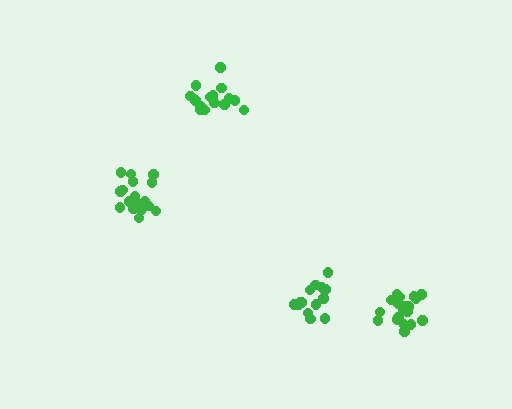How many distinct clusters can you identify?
There are 4 distinct clusters.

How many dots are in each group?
Group 1: 20 dots, Group 2: 20 dots, Group 3: 16 dots, Group 4: 15 dots (71 total).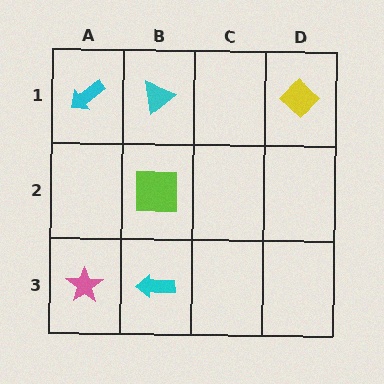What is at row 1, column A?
A cyan arrow.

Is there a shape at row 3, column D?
No, that cell is empty.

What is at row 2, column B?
A lime square.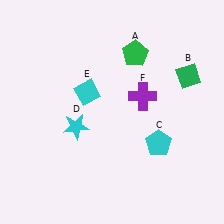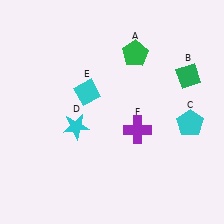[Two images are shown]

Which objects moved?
The objects that moved are: the cyan pentagon (C), the purple cross (F).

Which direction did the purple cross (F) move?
The purple cross (F) moved down.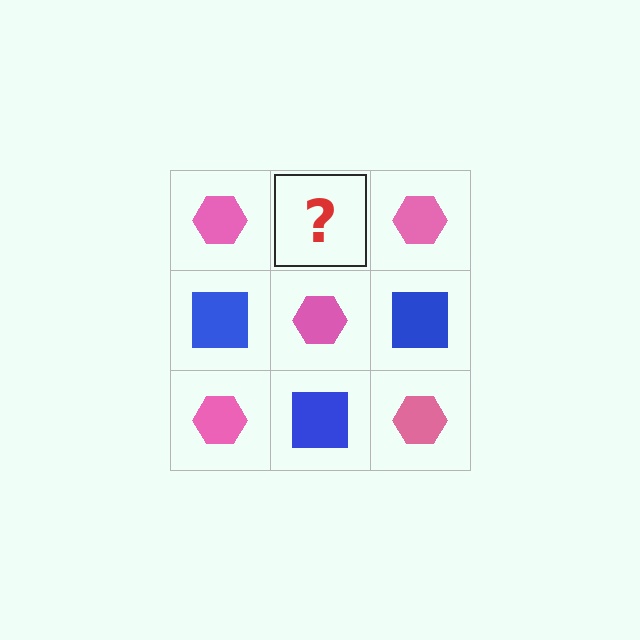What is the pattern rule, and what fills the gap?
The rule is that it alternates pink hexagon and blue square in a checkerboard pattern. The gap should be filled with a blue square.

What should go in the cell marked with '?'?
The missing cell should contain a blue square.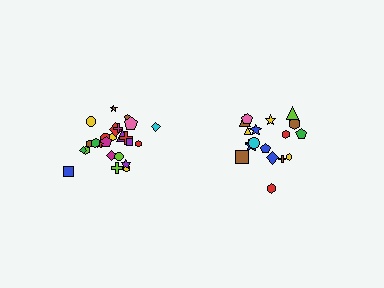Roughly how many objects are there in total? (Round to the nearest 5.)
Roughly 45 objects in total.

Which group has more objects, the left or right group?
The left group.